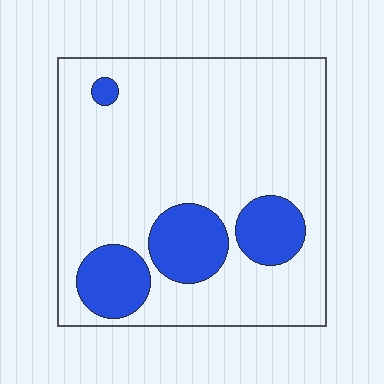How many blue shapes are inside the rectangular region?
4.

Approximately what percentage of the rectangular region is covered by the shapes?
Approximately 20%.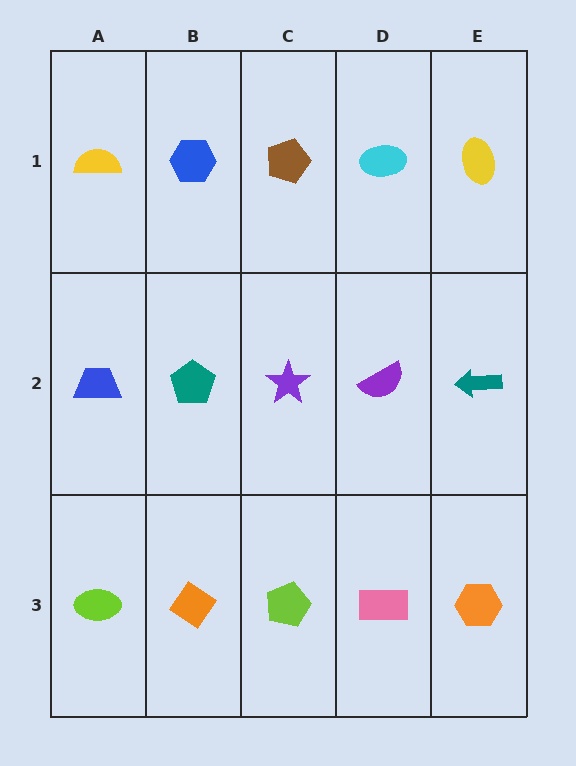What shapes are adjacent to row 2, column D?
A cyan ellipse (row 1, column D), a pink rectangle (row 3, column D), a purple star (row 2, column C), a teal arrow (row 2, column E).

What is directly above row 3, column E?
A teal arrow.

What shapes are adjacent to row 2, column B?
A blue hexagon (row 1, column B), an orange diamond (row 3, column B), a blue trapezoid (row 2, column A), a purple star (row 2, column C).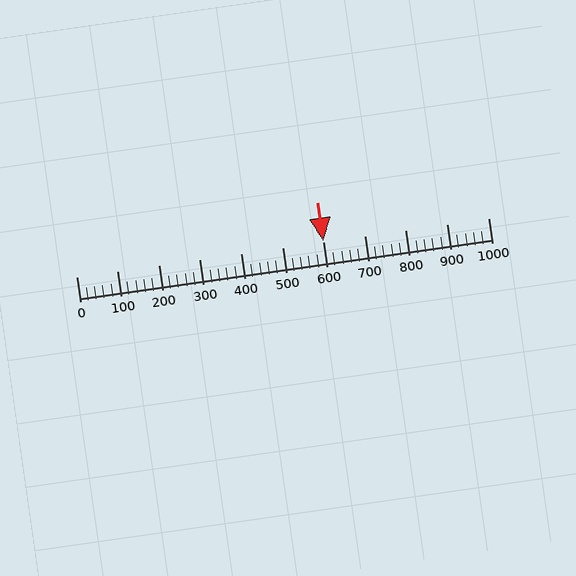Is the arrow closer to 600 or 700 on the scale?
The arrow is closer to 600.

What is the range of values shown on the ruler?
The ruler shows values from 0 to 1000.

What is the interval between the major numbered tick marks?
The major tick marks are spaced 100 units apart.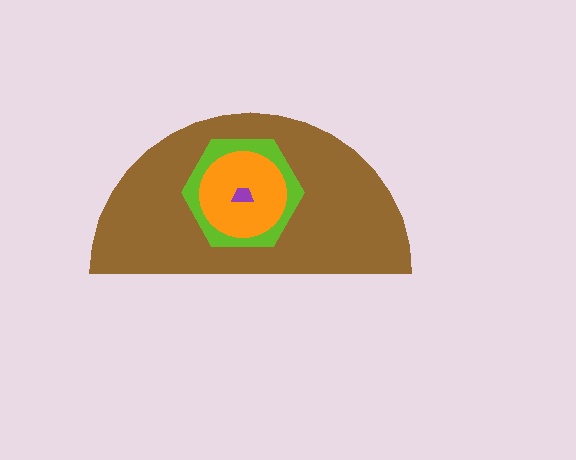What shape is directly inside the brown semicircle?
The lime hexagon.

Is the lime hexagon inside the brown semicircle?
Yes.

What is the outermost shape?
The brown semicircle.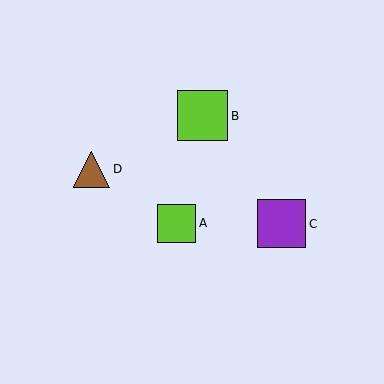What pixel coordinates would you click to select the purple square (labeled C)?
Click at (281, 224) to select the purple square C.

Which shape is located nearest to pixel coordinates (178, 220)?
The lime square (labeled A) at (177, 223) is nearest to that location.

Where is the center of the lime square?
The center of the lime square is at (177, 223).